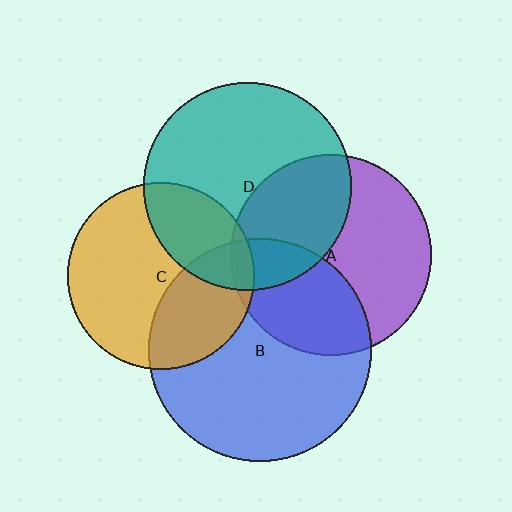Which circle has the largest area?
Circle B (blue).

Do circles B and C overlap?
Yes.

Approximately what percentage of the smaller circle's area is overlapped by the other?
Approximately 35%.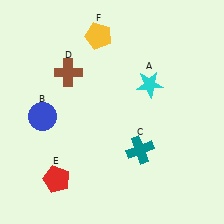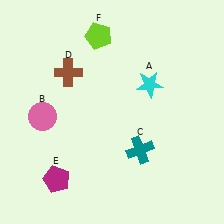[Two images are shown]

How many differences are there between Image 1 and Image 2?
There are 3 differences between the two images.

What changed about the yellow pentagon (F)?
In Image 1, F is yellow. In Image 2, it changed to lime.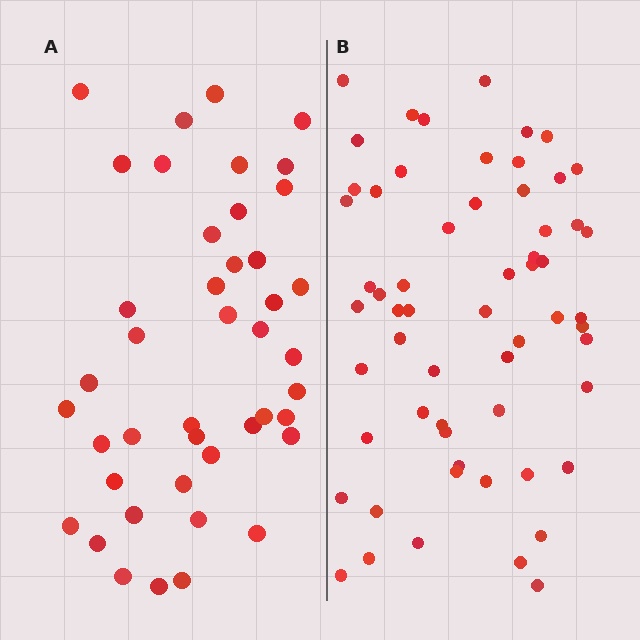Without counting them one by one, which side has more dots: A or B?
Region B (the right region) has more dots.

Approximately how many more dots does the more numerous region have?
Region B has approximately 15 more dots than region A.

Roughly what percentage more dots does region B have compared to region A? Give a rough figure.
About 40% more.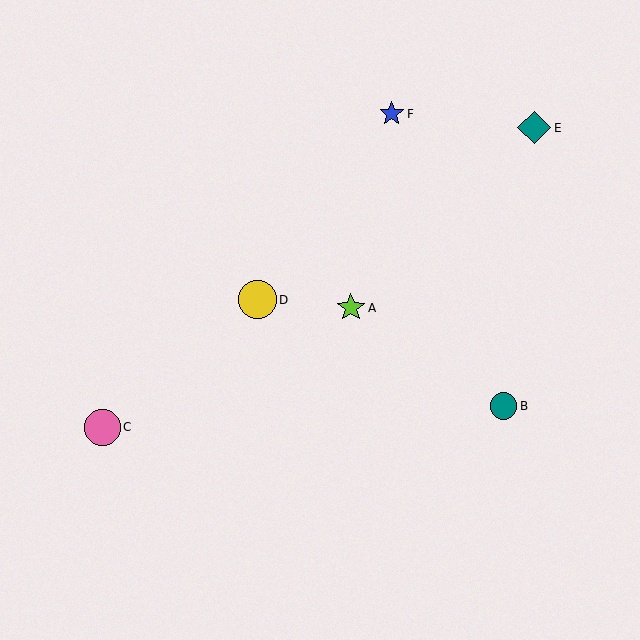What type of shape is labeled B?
Shape B is a teal circle.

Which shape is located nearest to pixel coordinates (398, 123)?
The blue star (labeled F) at (392, 114) is nearest to that location.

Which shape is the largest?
The yellow circle (labeled D) is the largest.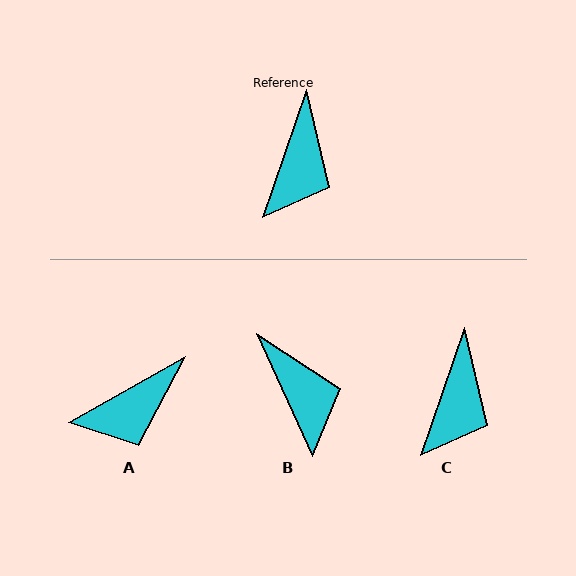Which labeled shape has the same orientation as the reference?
C.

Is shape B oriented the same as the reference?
No, it is off by about 44 degrees.